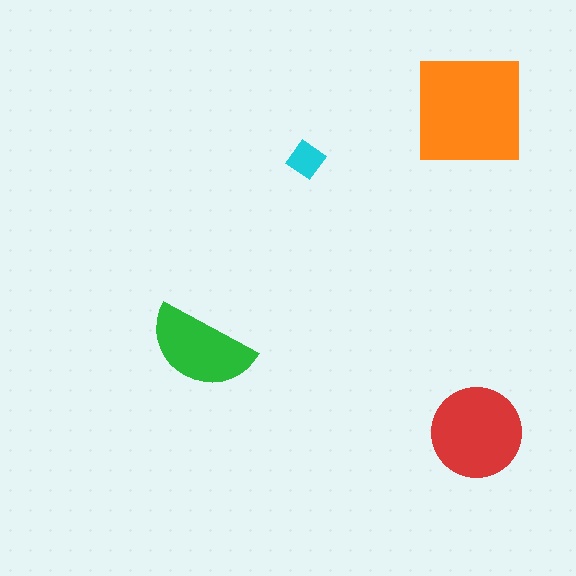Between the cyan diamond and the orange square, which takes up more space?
The orange square.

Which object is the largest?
The orange square.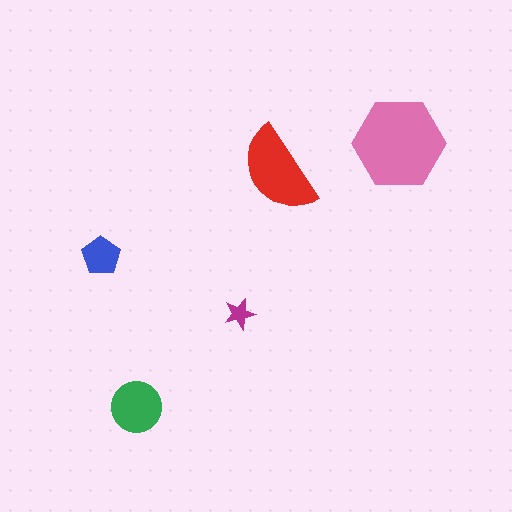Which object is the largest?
The pink hexagon.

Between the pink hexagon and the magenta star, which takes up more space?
The pink hexagon.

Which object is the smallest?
The magenta star.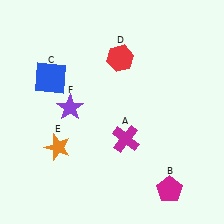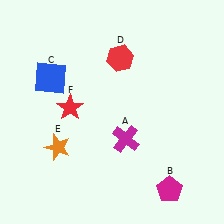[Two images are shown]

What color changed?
The star (F) changed from purple in Image 1 to red in Image 2.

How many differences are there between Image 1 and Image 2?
There is 1 difference between the two images.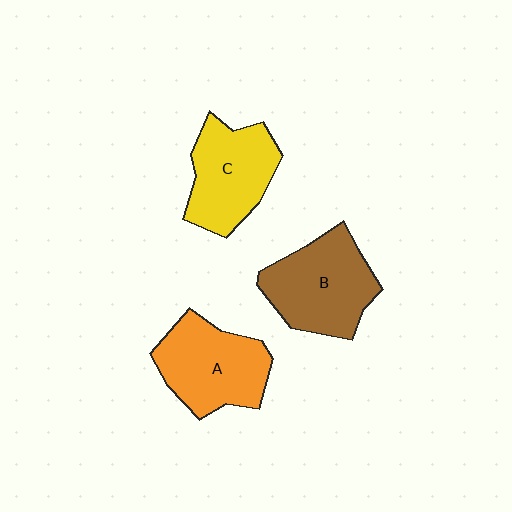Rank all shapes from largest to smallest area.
From largest to smallest: B (brown), A (orange), C (yellow).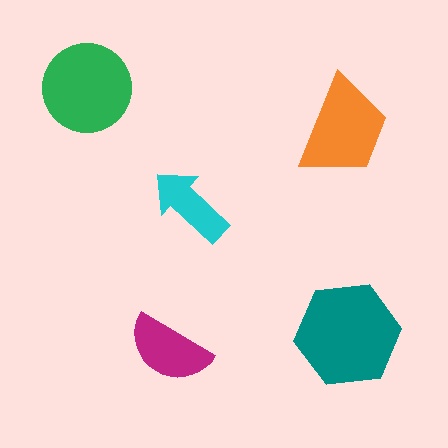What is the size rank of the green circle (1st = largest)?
2nd.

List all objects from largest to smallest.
The teal hexagon, the green circle, the orange trapezoid, the magenta semicircle, the cyan arrow.